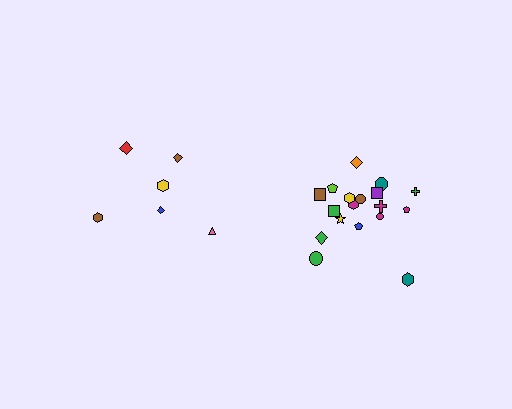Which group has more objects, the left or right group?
The right group.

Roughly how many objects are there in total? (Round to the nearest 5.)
Roughly 25 objects in total.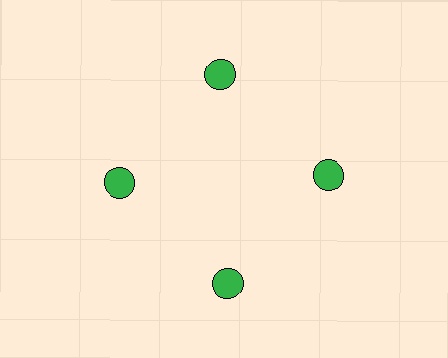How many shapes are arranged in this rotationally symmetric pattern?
There are 4 shapes, arranged in 4 groups of 1.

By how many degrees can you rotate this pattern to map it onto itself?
The pattern maps onto itself every 90 degrees of rotation.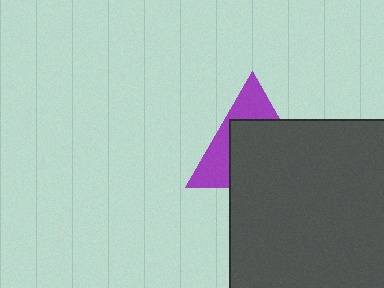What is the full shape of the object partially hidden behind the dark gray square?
The partially hidden object is a purple triangle.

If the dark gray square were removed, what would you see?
You would see the complete purple triangle.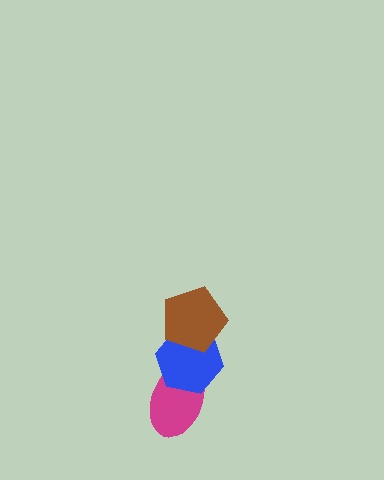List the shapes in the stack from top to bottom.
From top to bottom: the brown pentagon, the blue hexagon, the magenta ellipse.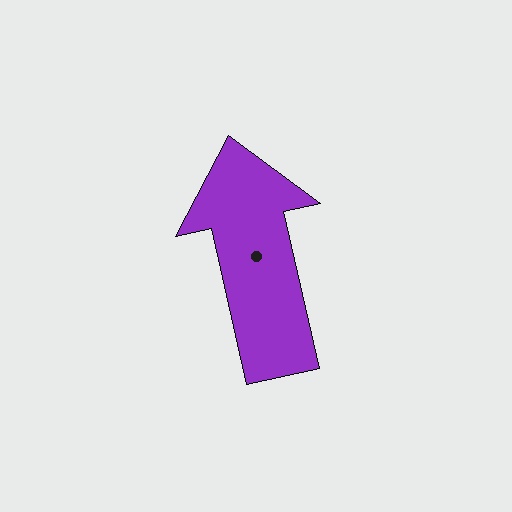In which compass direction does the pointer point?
North.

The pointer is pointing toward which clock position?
Roughly 12 o'clock.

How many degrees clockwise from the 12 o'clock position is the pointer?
Approximately 347 degrees.